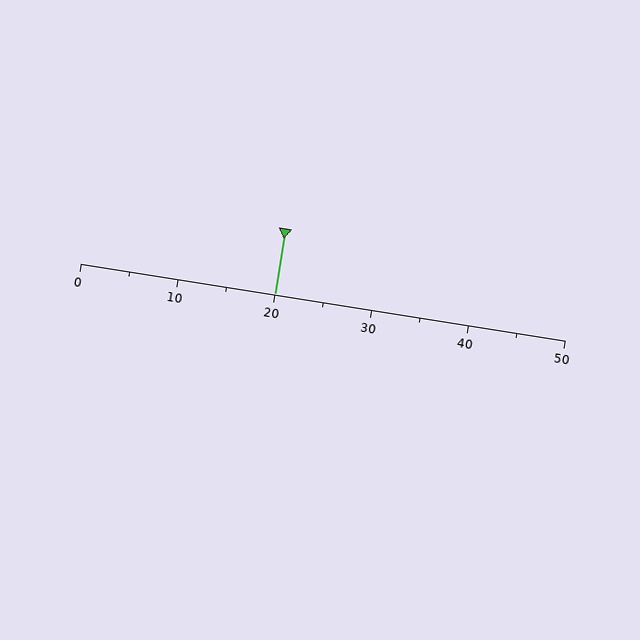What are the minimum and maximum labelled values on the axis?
The axis runs from 0 to 50.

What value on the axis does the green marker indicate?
The marker indicates approximately 20.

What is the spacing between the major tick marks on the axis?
The major ticks are spaced 10 apart.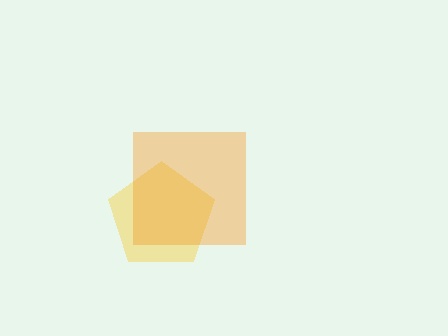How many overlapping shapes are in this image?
There are 2 overlapping shapes in the image.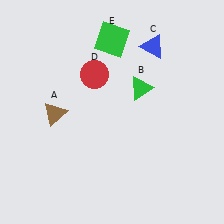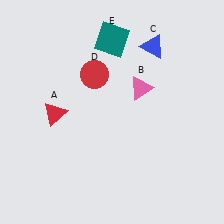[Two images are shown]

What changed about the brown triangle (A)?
In Image 1, A is brown. In Image 2, it changed to red.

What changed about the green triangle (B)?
In Image 1, B is green. In Image 2, it changed to pink.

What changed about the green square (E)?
In Image 1, E is green. In Image 2, it changed to teal.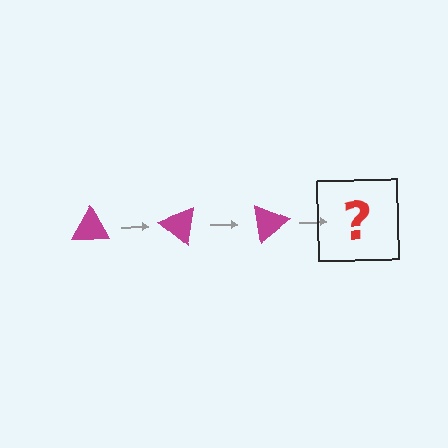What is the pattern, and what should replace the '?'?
The pattern is that the triangle rotates 40 degrees each step. The '?' should be a magenta triangle rotated 120 degrees.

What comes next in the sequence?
The next element should be a magenta triangle rotated 120 degrees.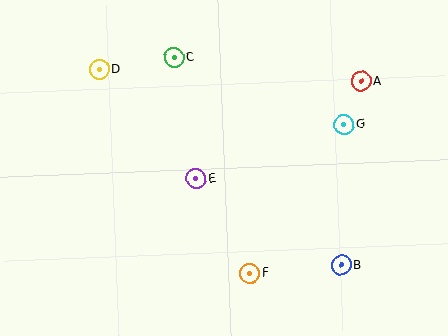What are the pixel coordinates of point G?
Point G is at (344, 124).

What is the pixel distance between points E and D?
The distance between E and D is 146 pixels.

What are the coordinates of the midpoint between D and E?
The midpoint between D and E is at (148, 124).